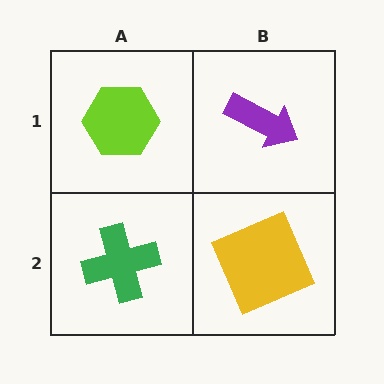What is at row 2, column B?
A yellow square.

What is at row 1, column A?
A lime hexagon.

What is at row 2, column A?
A green cross.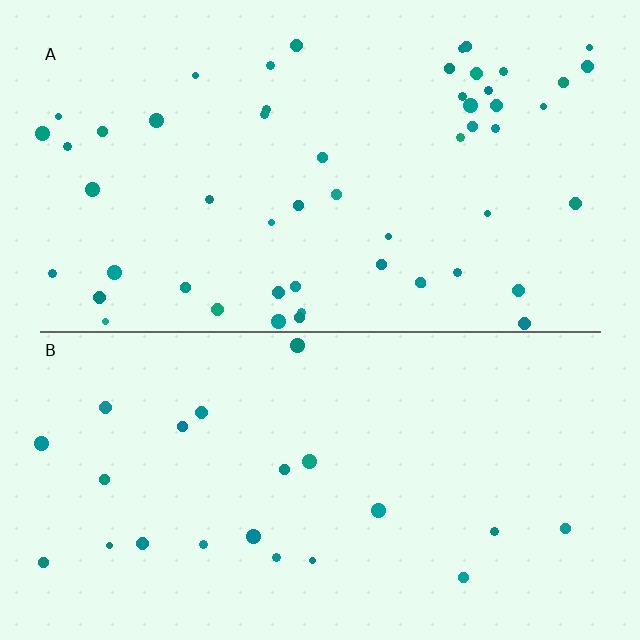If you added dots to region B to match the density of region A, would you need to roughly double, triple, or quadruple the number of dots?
Approximately triple.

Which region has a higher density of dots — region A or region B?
A (the top).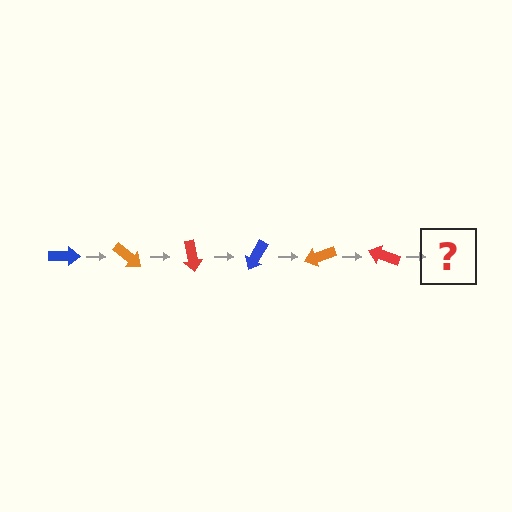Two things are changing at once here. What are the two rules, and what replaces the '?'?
The two rules are that it rotates 40 degrees each step and the color cycles through blue, orange, and red. The '?' should be a blue arrow, rotated 240 degrees from the start.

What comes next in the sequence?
The next element should be a blue arrow, rotated 240 degrees from the start.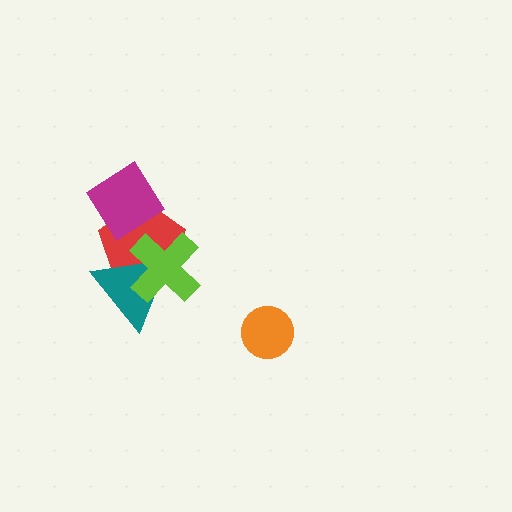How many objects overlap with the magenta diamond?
1 object overlaps with the magenta diamond.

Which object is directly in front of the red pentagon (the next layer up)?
The teal triangle is directly in front of the red pentagon.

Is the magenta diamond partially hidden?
No, no other shape covers it.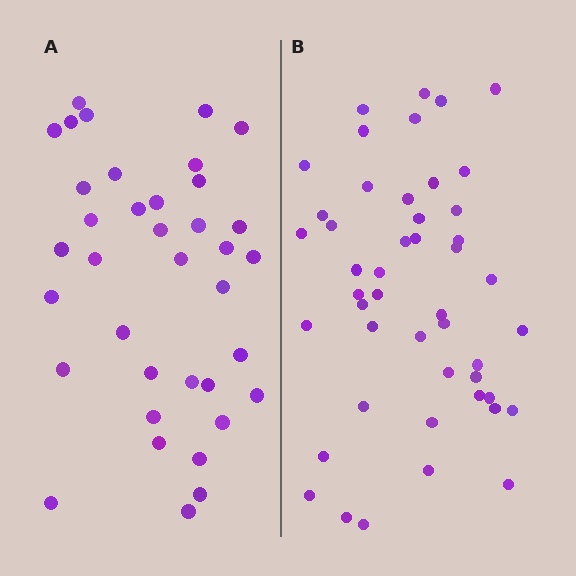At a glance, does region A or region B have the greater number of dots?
Region B (the right region) has more dots.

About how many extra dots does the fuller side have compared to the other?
Region B has roughly 10 or so more dots than region A.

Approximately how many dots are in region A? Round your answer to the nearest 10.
About 40 dots. (The exact count is 37, which rounds to 40.)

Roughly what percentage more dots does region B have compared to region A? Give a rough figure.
About 25% more.